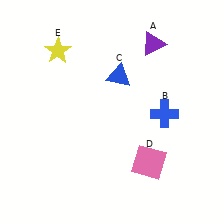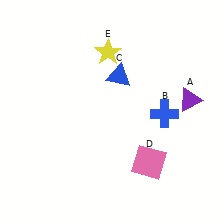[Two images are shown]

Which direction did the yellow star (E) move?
The yellow star (E) moved right.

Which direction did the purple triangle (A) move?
The purple triangle (A) moved down.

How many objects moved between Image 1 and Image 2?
2 objects moved between the two images.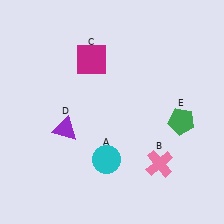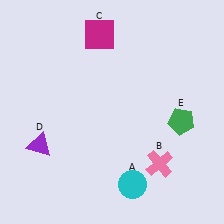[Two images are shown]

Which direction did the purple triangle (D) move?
The purple triangle (D) moved left.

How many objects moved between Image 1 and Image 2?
3 objects moved between the two images.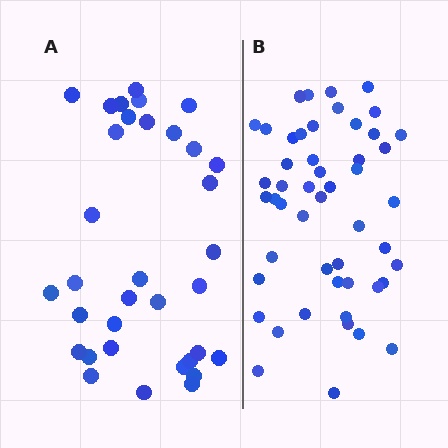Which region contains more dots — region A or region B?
Region B (the right region) has more dots.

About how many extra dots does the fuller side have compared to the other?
Region B has approximately 15 more dots than region A.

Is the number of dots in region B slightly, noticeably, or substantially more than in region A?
Region B has substantially more. The ratio is roughly 1.5 to 1.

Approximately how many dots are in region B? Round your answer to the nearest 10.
About 50 dots.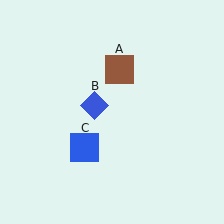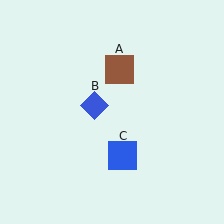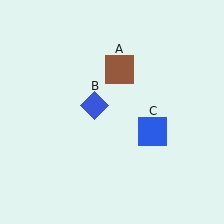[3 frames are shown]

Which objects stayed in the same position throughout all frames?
Brown square (object A) and blue diamond (object B) remained stationary.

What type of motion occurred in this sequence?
The blue square (object C) rotated counterclockwise around the center of the scene.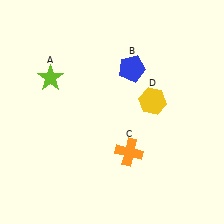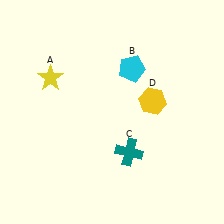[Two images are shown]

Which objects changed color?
A changed from lime to yellow. B changed from blue to cyan. C changed from orange to teal.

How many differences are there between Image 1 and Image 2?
There are 3 differences between the two images.